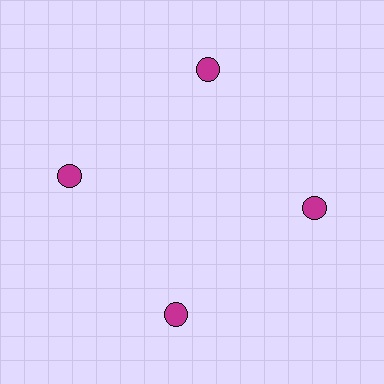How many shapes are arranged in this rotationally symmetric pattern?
There are 4 shapes, arranged in 4 groups of 1.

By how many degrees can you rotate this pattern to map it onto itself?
The pattern maps onto itself every 90 degrees of rotation.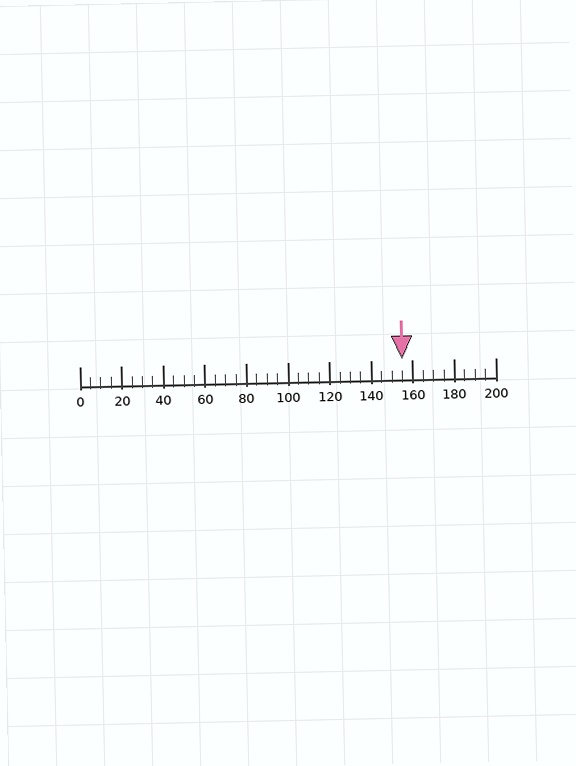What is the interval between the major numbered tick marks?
The major tick marks are spaced 20 units apart.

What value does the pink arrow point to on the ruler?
The pink arrow points to approximately 155.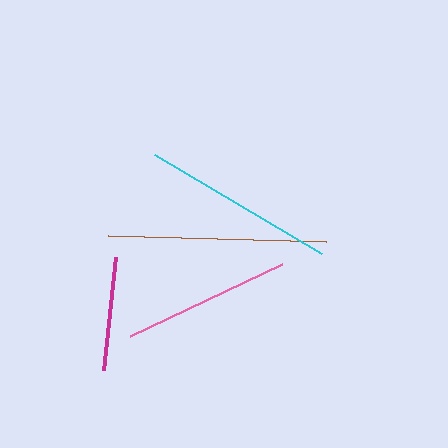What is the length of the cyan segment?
The cyan segment is approximately 194 pixels long.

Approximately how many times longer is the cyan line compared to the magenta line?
The cyan line is approximately 1.7 times the length of the magenta line.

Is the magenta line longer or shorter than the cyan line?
The cyan line is longer than the magenta line.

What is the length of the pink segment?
The pink segment is approximately 169 pixels long.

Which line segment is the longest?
The brown line is the longest at approximately 218 pixels.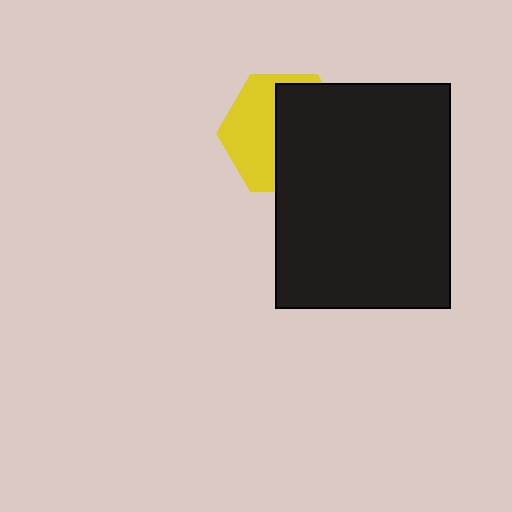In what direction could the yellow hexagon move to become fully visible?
The yellow hexagon could move left. That would shift it out from behind the black rectangle entirely.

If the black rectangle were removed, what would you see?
You would see the complete yellow hexagon.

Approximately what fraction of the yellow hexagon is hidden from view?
Roughly 54% of the yellow hexagon is hidden behind the black rectangle.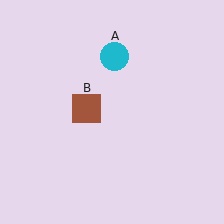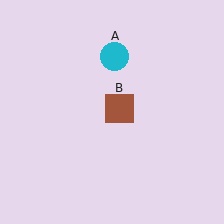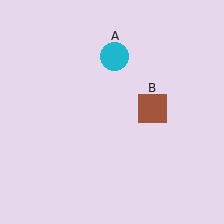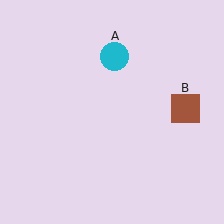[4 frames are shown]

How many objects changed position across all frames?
1 object changed position: brown square (object B).